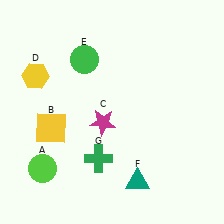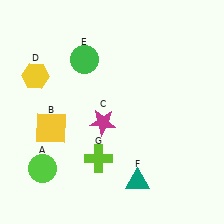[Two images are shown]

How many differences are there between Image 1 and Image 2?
There is 1 difference between the two images.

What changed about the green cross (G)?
In Image 1, G is green. In Image 2, it changed to lime.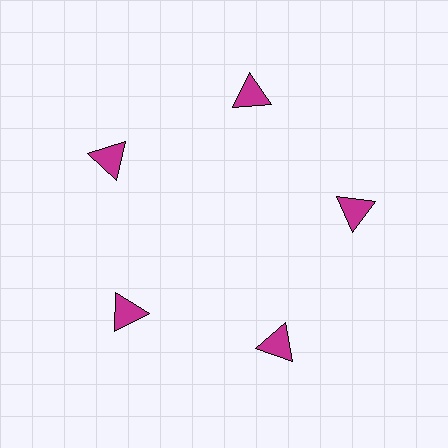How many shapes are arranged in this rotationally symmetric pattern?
There are 5 shapes, arranged in 5 groups of 1.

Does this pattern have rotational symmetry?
Yes, this pattern has 5-fold rotational symmetry. It looks the same after rotating 72 degrees around the center.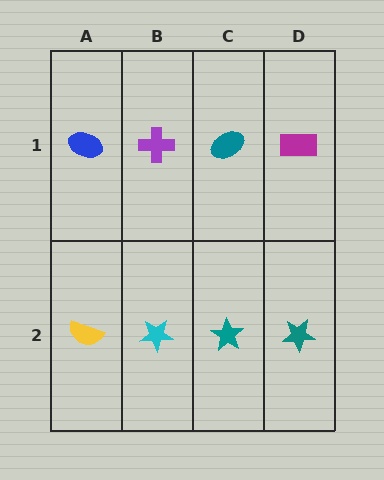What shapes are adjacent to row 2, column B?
A purple cross (row 1, column B), a yellow semicircle (row 2, column A), a teal star (row 2, column C).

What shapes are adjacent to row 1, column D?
A teal star (row 2, column D), a teal ellipse (row 1, column C).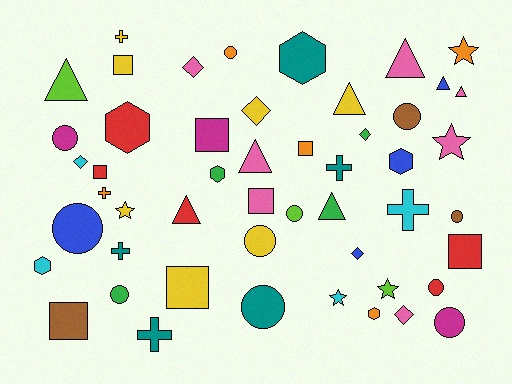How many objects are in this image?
There are 50 objects.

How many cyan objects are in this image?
There are 4 cyan objects.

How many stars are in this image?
There are 5 stars.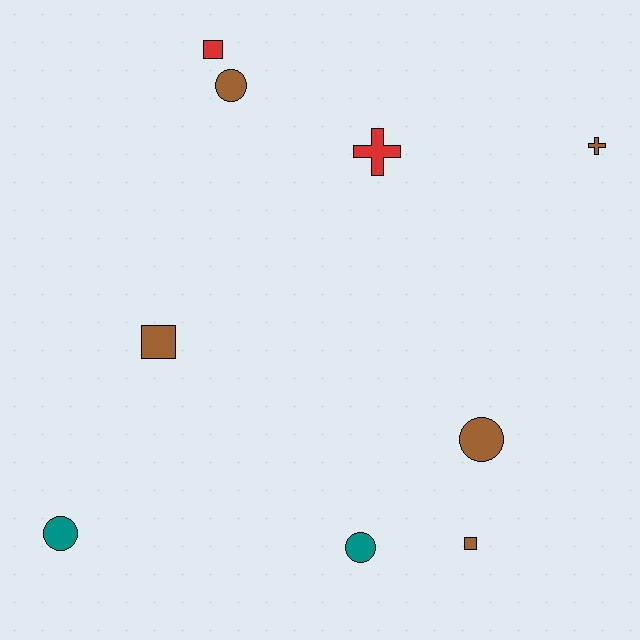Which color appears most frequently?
Brown, with 5 objects.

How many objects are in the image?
There are 9 objects.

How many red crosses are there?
There is 1 red cross.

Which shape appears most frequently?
Circle, with 4 objects.